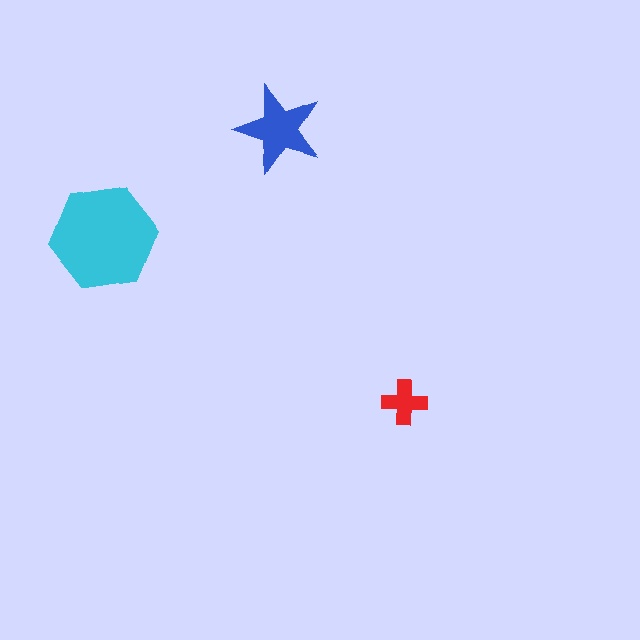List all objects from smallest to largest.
The red cross, the blue star, the cyan hexagon.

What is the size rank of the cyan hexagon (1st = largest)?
1st.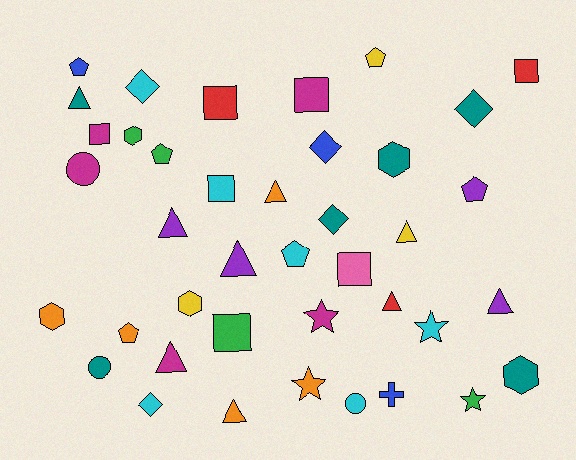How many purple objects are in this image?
There are 4 purple objects.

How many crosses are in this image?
There is 1 cross.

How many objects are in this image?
There are 40 objects.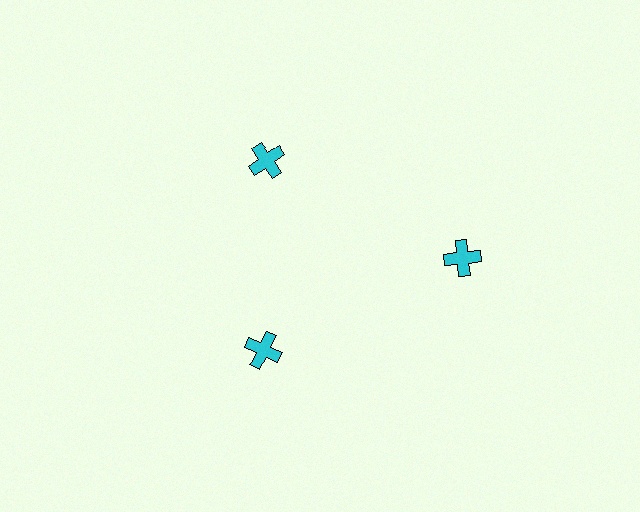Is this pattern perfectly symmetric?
No. The 3 cyan crosses are arranged in a ring, but one element near the 3 o'clock position is pushed outward from the center, breaking the 3-fold rotational symmetry.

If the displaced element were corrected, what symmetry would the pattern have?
It would have 3-fold rotational symmetry — the pattern would map onto itself every 120 degrees.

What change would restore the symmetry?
The symmetry would be restored by moving it inward, back onto the ring so that all 3 crosses sit at equal angles and equal distance from the center.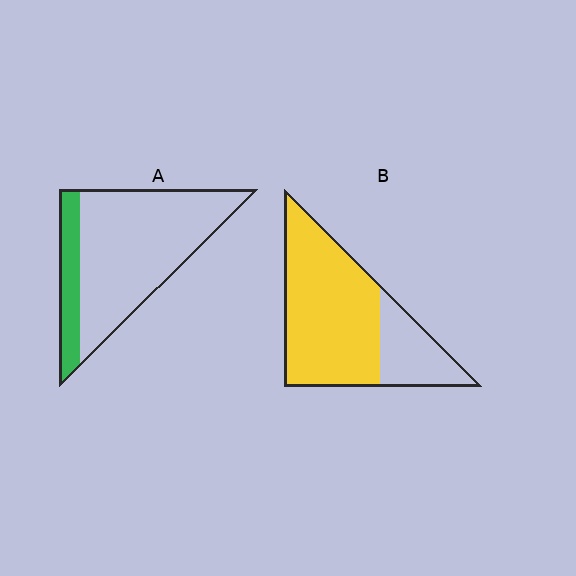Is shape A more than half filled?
No.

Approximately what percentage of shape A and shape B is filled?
A is approximately 20% and B is approximately 75%.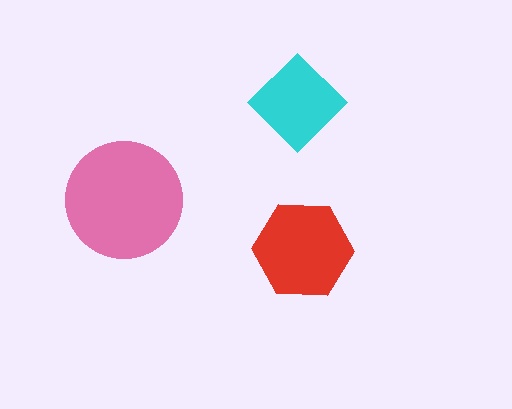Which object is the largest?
The pink circle.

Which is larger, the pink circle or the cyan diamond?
The pink circle.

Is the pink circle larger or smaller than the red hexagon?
Larger.